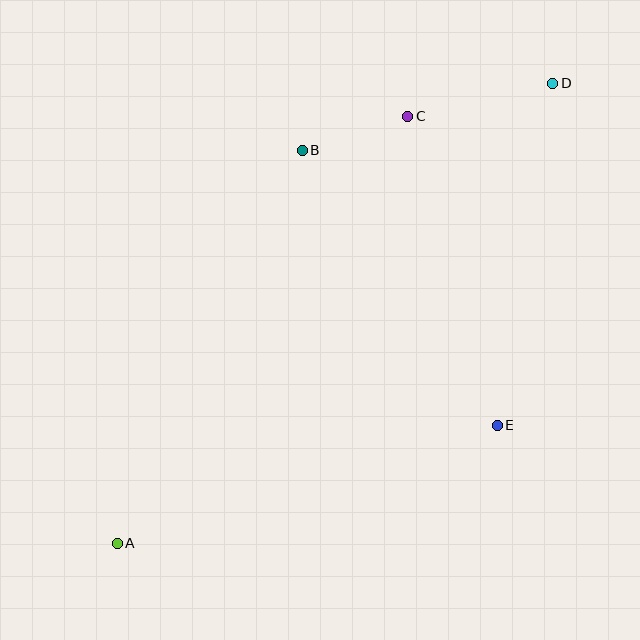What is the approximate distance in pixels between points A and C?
The distance between A and C is approximately 516 pixels.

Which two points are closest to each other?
Points B and C are closest to each other.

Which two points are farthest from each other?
Points A and D are farthest from each other.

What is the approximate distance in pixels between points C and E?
The distance between C and E is approximately 322 pixels.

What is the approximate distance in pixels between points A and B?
The distance between A and B is approximately 434 pixels.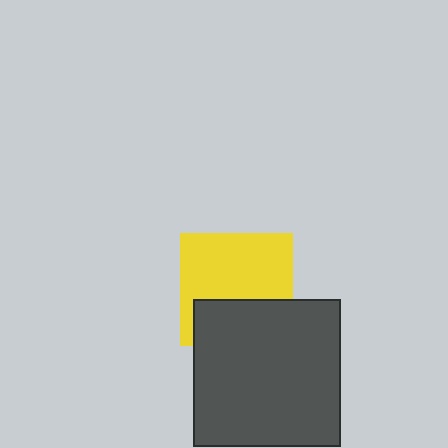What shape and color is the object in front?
The object in front is a dark gray square.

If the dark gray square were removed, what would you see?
You would see the complete yellow square.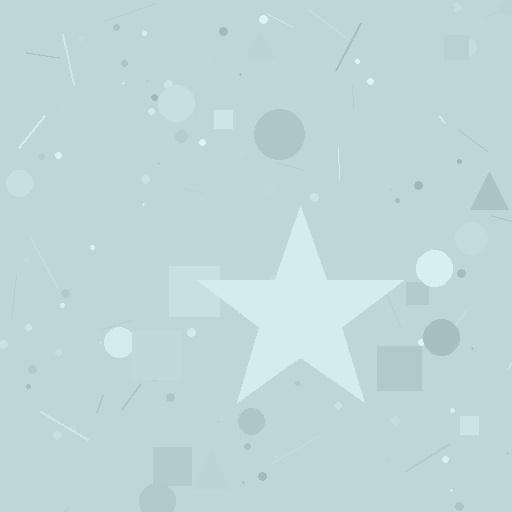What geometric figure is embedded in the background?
A star is embedded in the background.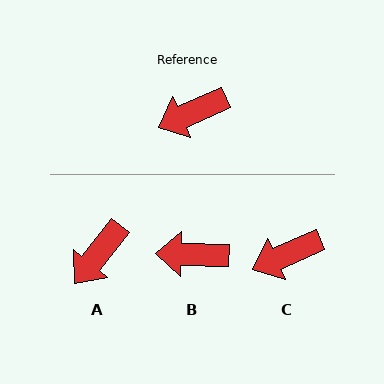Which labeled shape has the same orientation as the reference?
C.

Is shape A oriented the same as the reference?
No, it is off by about 28 degrees.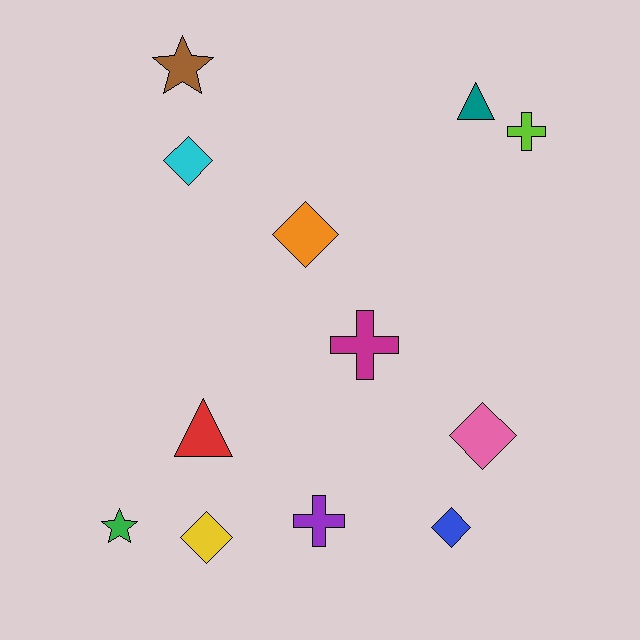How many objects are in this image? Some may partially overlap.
There are 12 objects.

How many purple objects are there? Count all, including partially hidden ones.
There is 1 purple object.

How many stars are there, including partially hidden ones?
There are 2 stars.